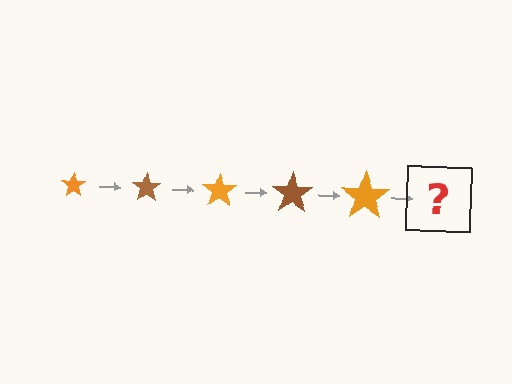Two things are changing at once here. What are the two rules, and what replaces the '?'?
The two rules are that the star grows larger each step and the color cycles through orange and brown. The '?' should be a brown star, larger than the previous one.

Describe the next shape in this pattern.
It should be a brown star, larger than the previous one.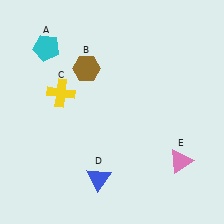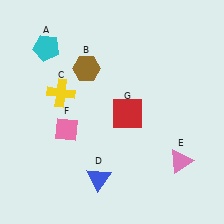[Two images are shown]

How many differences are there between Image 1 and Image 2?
There are 2 differences between the two images.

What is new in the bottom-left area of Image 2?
A pink diamond (F) was added in the bottom-left area of Image 2.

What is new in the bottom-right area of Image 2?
A red square (G) was added in the bottom-right area of Image 2.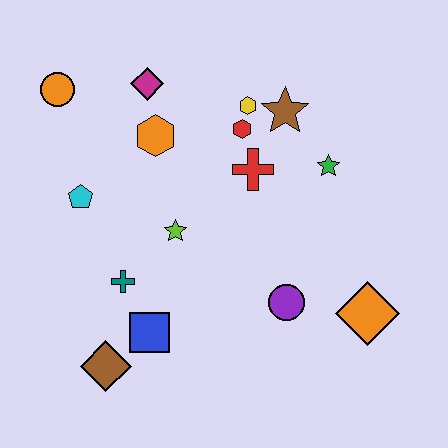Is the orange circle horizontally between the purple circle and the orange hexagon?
No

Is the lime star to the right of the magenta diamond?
Yes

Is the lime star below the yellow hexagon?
Yes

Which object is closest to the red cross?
The red hexagon is closest to the red cross.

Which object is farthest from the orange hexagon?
The orange diamond is farthest from the orange hexagon.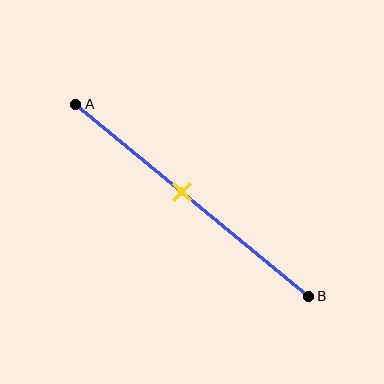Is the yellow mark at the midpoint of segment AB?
No, the mark is at about 45% from A, not at the 50% midpoint.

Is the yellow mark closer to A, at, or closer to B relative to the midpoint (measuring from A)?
The yellow mark is closer to point A than the midpoint of segment AB.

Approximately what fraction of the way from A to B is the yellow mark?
The yellow mark is approximately 45% of the way from A to B.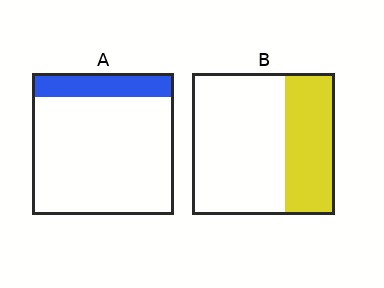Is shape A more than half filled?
No.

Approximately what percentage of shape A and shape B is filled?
A is approximately 15% and B is approximately 35%.